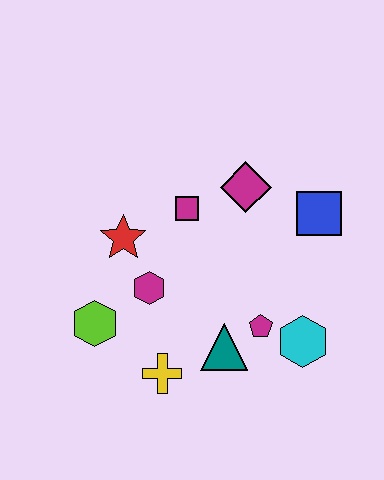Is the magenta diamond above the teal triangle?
Yes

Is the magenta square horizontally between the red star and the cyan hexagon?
Yes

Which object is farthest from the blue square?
The lime hexagon is farthest from the blue square.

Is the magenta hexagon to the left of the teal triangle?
Yes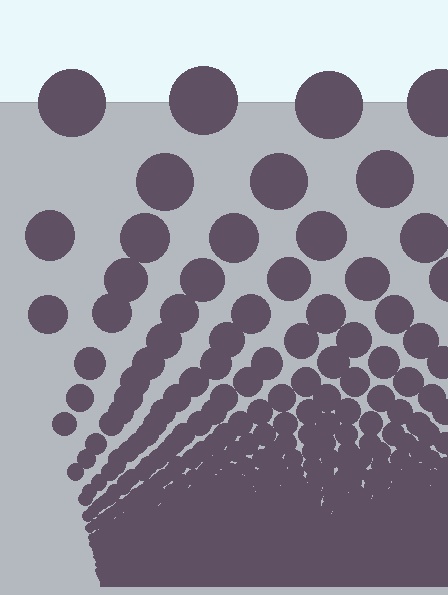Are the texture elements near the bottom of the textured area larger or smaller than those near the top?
Smaller. The gradient is inverted — elements near the bottom are smaller and denser.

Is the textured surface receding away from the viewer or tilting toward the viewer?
The surface appears to tilt toward the viewer. Texture elements get larger and sparser toward the top.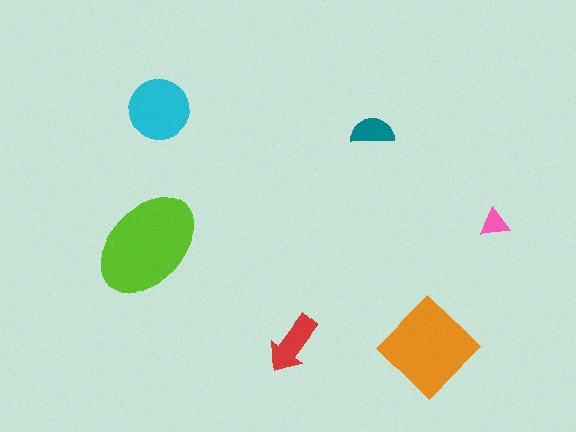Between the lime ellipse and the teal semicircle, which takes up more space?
The lime ellipse.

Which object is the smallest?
The pink triangle.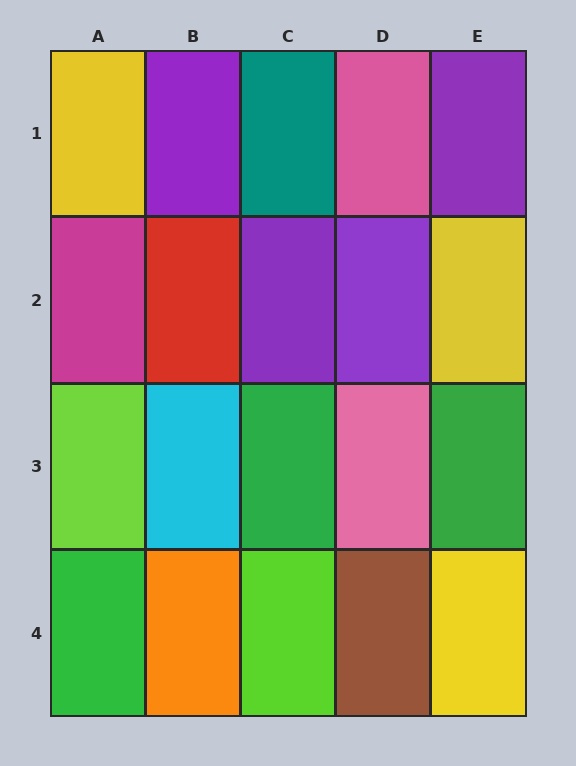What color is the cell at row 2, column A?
Magenta.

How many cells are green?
3 cells are green.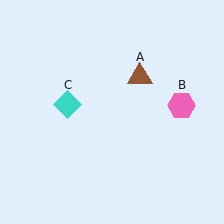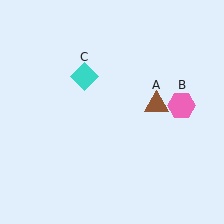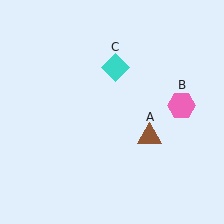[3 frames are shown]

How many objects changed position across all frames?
2 objects changed position: brown triangle (object A), cyan diamond (object C).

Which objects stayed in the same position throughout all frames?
Pink hexagon (object B) remained stationary.